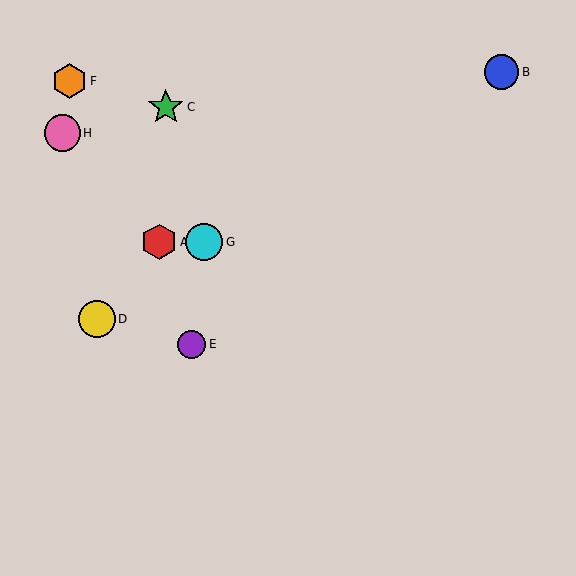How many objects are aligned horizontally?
2 objects (A, G) are aligned horizontally.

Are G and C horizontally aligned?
No, G is at y≈242 and C is at y≈107.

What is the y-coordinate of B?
Object B is at y≈72.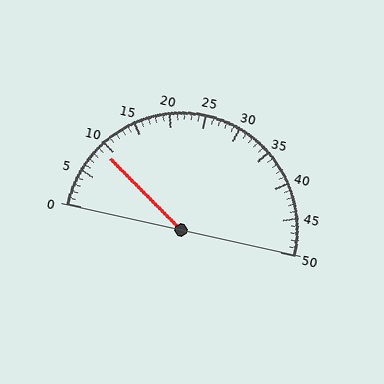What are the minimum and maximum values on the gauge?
The gauge ranges from 0 to 50.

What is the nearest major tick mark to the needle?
The nearest major tick mark is 10.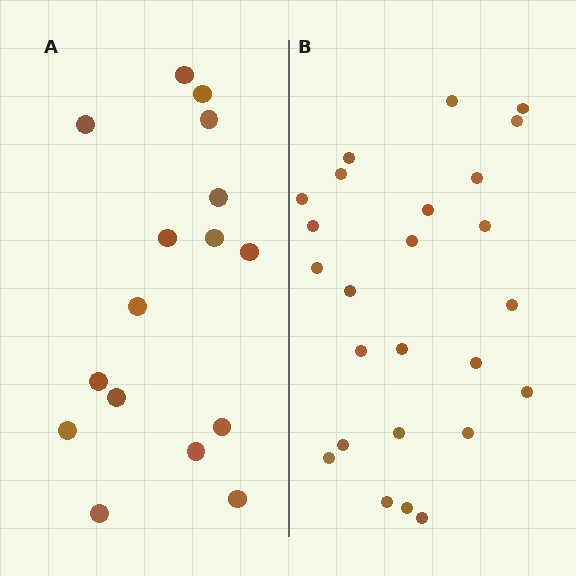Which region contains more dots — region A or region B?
Region B (the right region) has more dots.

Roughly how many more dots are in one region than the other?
Region B has roughly 8 or so more dots than region A.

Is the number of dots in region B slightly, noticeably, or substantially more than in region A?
Region B has substantially more. The ratio is roughly 1.6 to 1.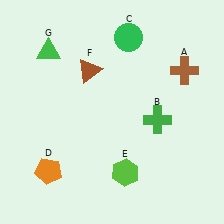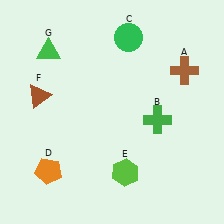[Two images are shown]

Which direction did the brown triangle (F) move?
The brown triangle (F) moved left.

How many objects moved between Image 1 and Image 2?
1 object moved between the two images.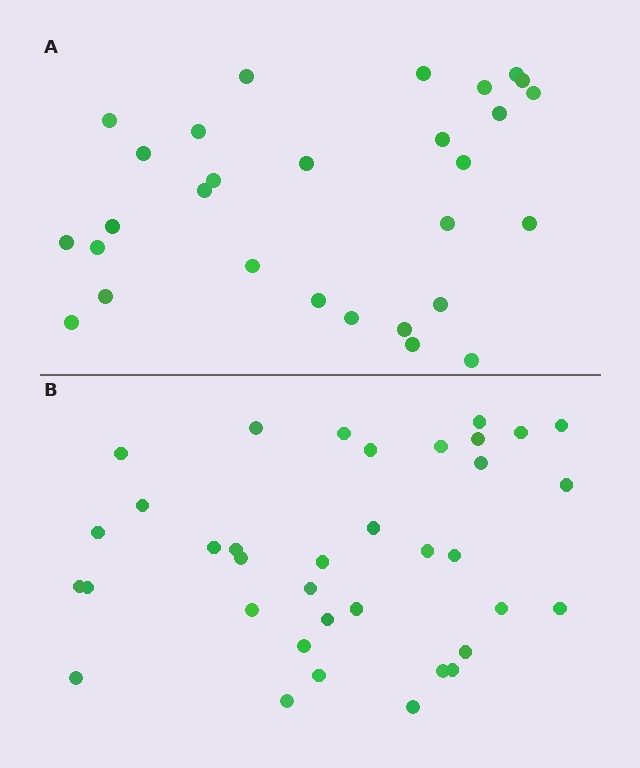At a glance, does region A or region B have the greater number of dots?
Region B (the bottom region) has more dots.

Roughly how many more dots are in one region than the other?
Region B has roughly 8 or so more dots than region A.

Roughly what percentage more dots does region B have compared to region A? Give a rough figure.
About 25% more.